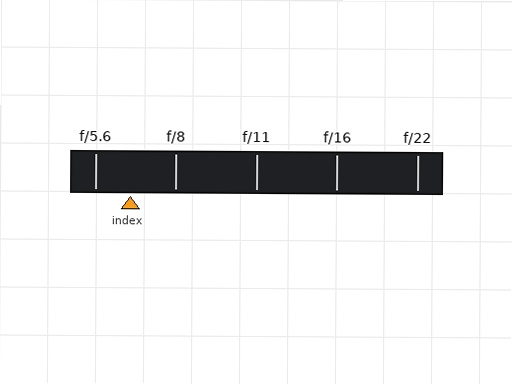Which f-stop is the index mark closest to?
The index mark is closest to f/5.6.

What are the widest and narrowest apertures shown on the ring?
The widest aperture shown is f/5.6 and the narrowest is f/22.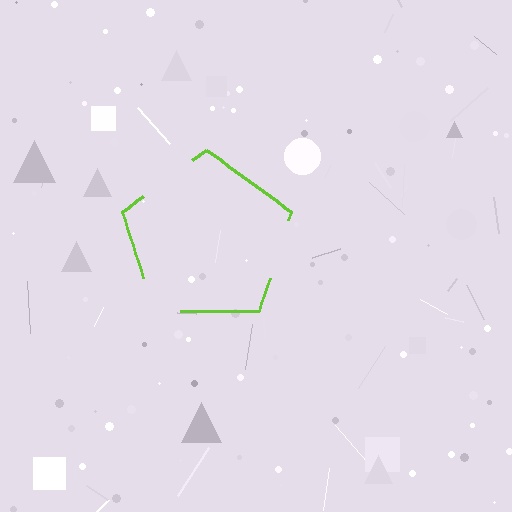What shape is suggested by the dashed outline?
The dashed outline suggests a pentagon.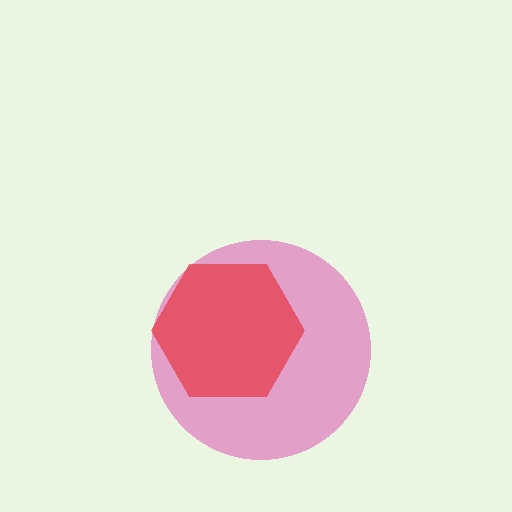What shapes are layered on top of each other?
The layered shapes are: a pink circle, a red hexagon.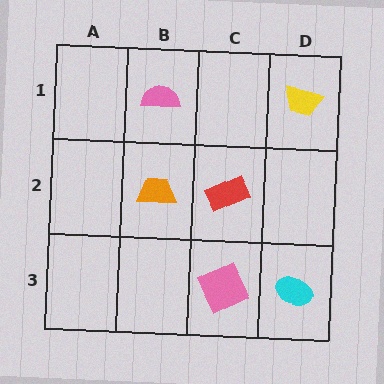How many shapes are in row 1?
2 shapes.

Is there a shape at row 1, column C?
No, that cell is empty.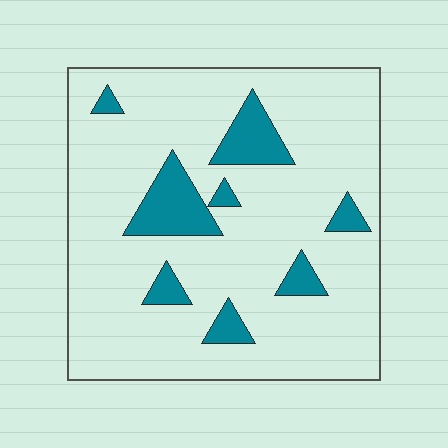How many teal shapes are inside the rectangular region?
8.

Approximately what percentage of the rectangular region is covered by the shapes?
Approximately 15%.